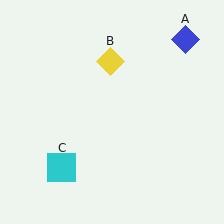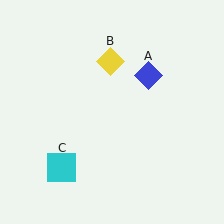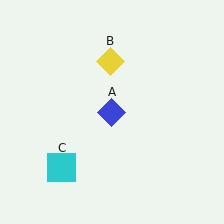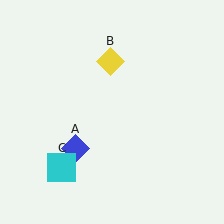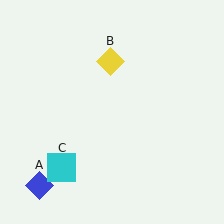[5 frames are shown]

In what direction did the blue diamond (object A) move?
The blue diamond (object A) moved down and to the left.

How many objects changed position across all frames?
1 object changed position: blue diamond (object A).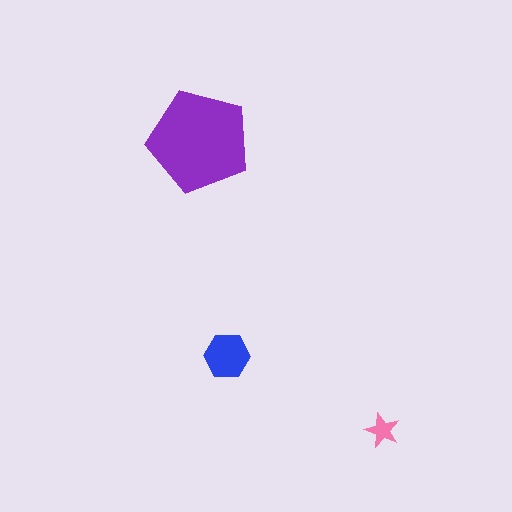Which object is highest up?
The purple pentagon is topmost.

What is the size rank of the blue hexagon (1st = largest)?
2nd.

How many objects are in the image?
There are 3 objects in the image.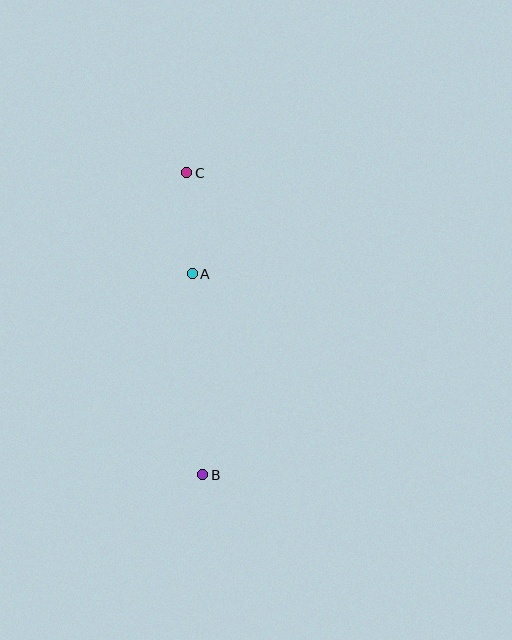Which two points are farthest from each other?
Points B and C are farthest from each other.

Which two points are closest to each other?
Points A and C are closest to each other.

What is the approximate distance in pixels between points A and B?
The distance between A and B is approximately 201 pixels.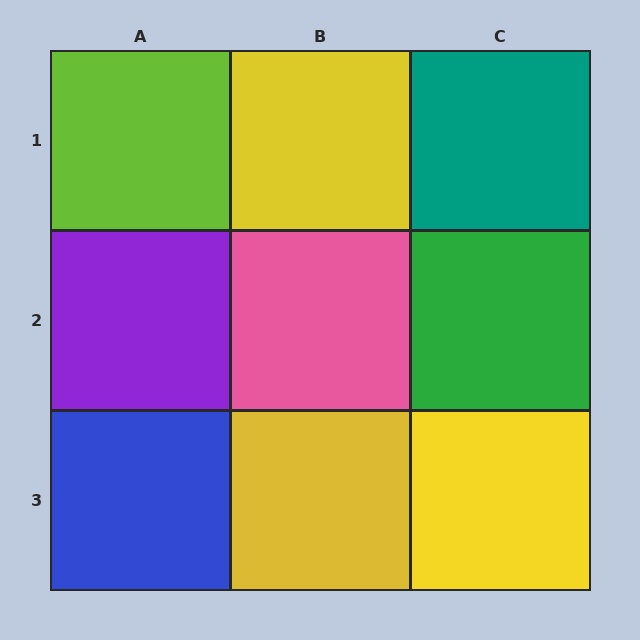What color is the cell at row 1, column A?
Lime.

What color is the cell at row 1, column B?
Yellow.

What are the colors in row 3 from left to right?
Blue, yellow, yellow.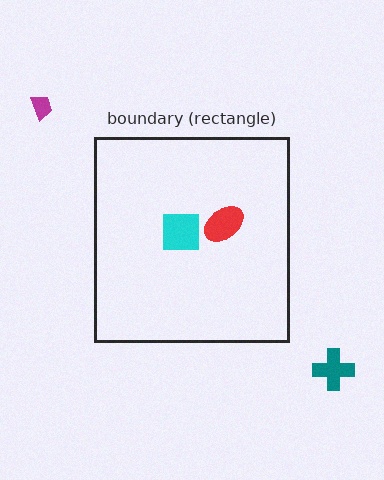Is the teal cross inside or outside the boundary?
Outside.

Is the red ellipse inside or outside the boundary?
Inside.